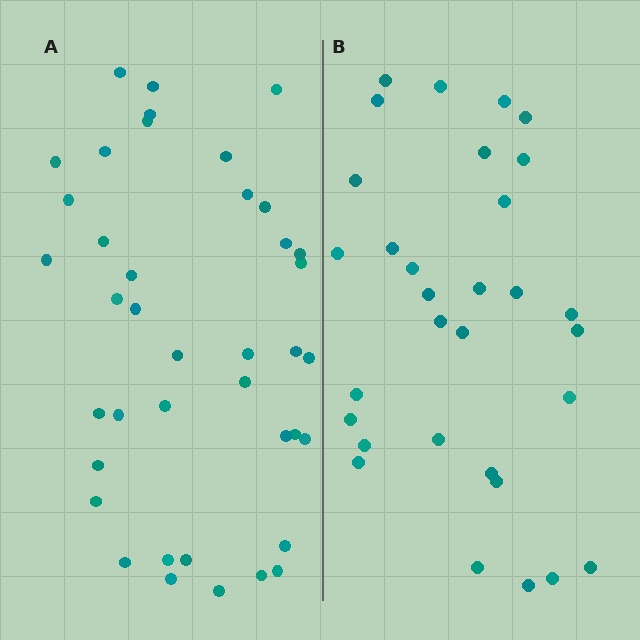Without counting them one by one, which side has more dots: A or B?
Region A (the left region) has more dots.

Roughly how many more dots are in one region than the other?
Region A has roughly 8 or so more dots than region B.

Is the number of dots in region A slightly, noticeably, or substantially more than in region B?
Region A has noticeably more, but not dramatically so. The ratio is roughly 1.3 to 1.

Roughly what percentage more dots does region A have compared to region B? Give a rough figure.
About 30% more.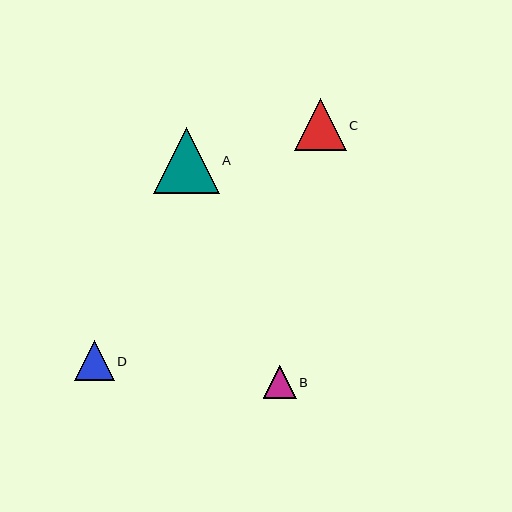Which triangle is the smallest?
Triangle B is the smallest with a size of approximately 33 pixels.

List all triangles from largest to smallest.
From largest to smallest: A, C, D, B.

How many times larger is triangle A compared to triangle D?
Triangle A is approximately 1.7 times the size of triangle D.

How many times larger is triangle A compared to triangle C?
Triangle A is approximately 1.3 times the size of triangle C.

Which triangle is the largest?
Triangle A is the largest with a size of approximately 66 pixels.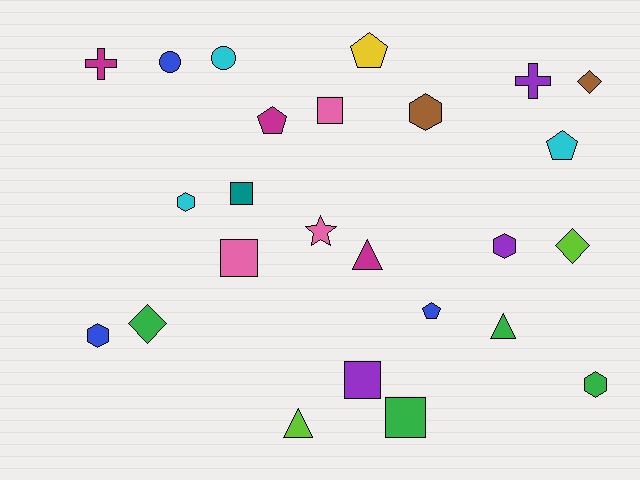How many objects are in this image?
There are 25 objects.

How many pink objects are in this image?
There are 3 pink objects.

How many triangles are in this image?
There are 3 triangles.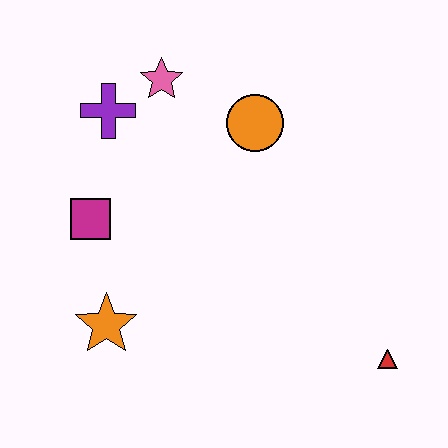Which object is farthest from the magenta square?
The red triangle is farthest from the magenta square.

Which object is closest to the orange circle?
The pink star is closest to the orange circle.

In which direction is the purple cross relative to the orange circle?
The purple cross is to the left of the orange circle.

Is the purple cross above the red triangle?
Yes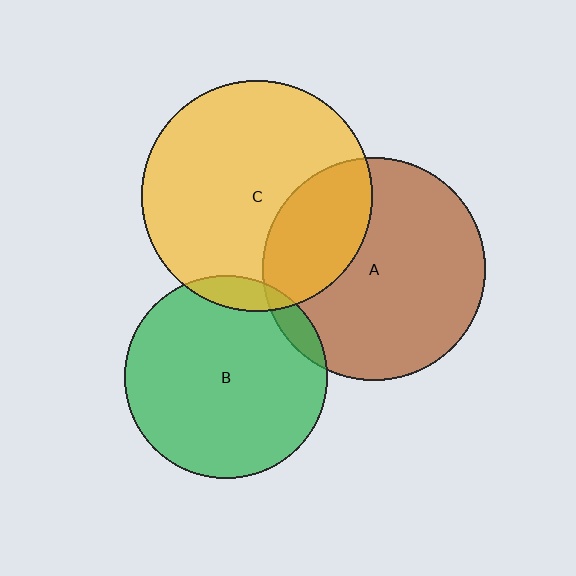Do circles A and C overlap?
Yes.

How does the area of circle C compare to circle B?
Approximately 1.3 times.